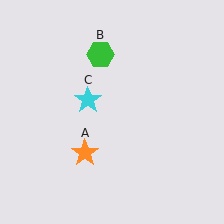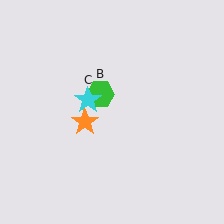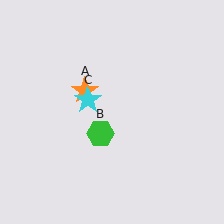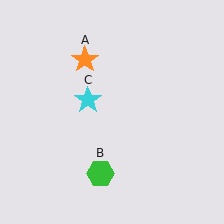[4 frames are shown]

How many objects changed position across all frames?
2 objects changed position: orange star (object A), green hexagon (object B).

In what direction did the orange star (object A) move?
The orange star (object A) moved up.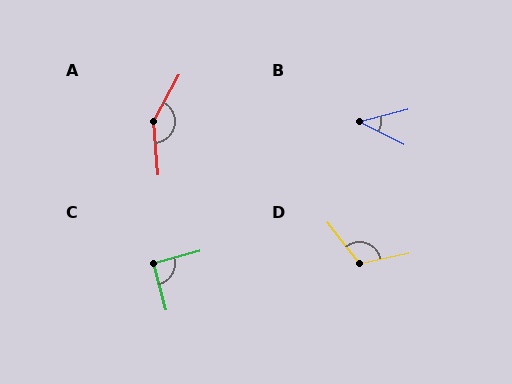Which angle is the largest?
A, at approximately 146 degrees.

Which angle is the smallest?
B, at approximately 42 degrees.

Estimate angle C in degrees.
Approximately 90 degrees.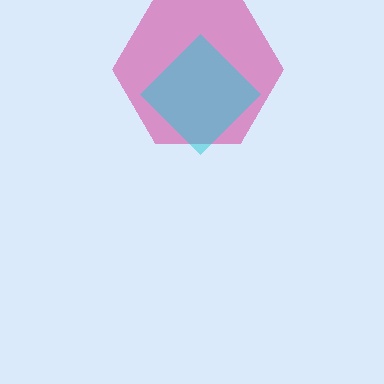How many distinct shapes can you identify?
There are 2 distinct shapes: a magenta hexagon, a cyan diamond.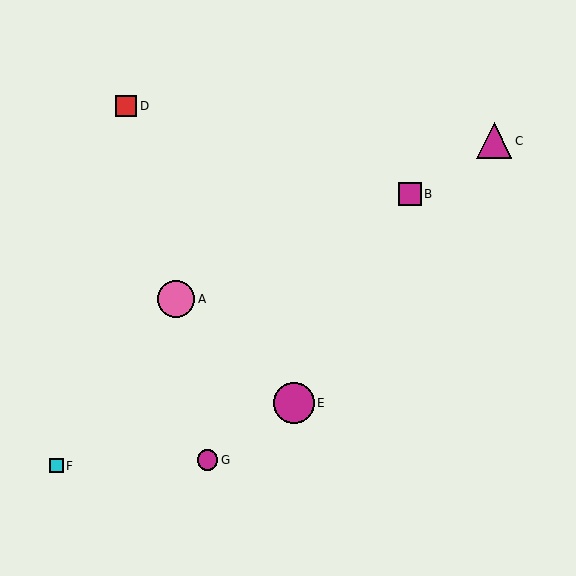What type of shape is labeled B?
Shape B is a magenta square.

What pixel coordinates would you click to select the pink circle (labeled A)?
Click at (176, 299) to select the pink circle A.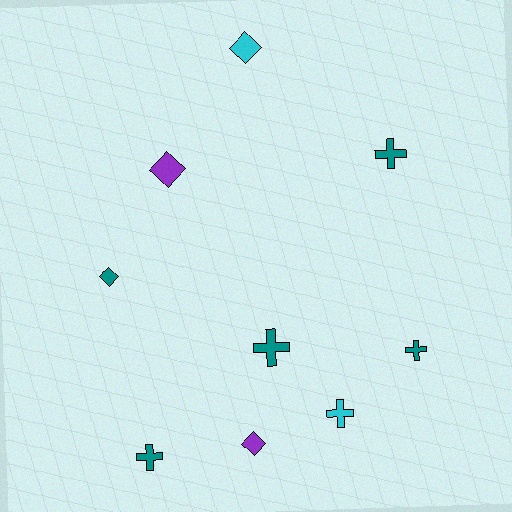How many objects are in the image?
There are 9 objects.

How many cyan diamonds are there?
There is 1 cyan diamond.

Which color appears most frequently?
Teal, with 5 objects.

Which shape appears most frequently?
Cross, with 5 objects.